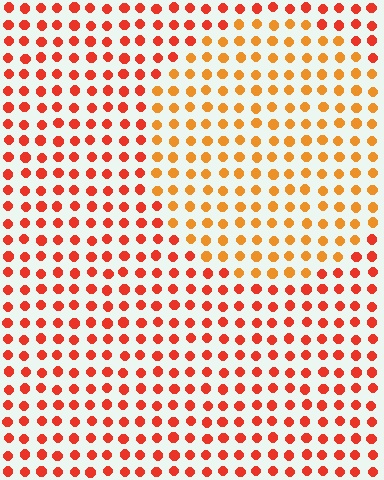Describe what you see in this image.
The image is filled with small red elements in a uniform arrangement. A circle-shaped region is visible where the elements are tinted to a slightly different hue, forming a subtle color boundary.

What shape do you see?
I see a circle.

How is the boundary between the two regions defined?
The boundary is defined purely by a slight shift in hue (about 28 degrees). Spacing, size, and orientation are identical on both sides.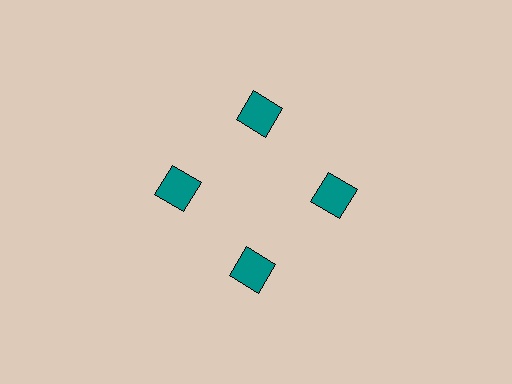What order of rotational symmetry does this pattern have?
This pattern has 4-fold rotational symmetry.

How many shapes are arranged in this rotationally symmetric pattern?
There are 4 shapes, arranged in 4 groups of 1.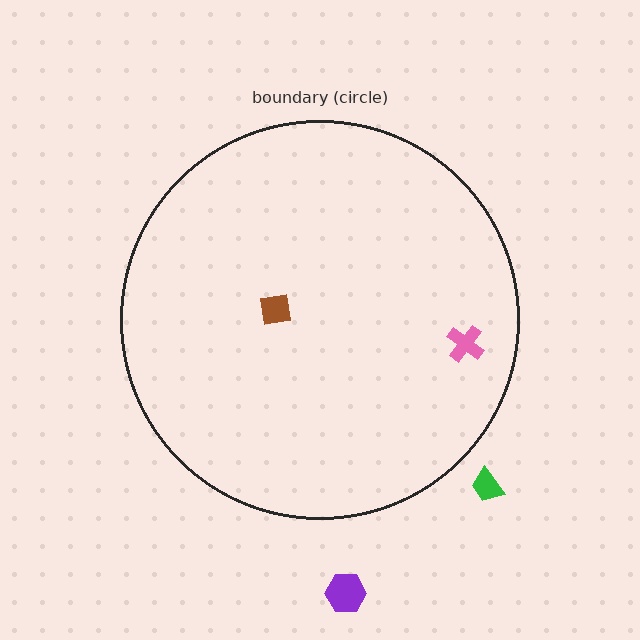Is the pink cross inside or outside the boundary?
Inside.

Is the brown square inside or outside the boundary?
Inside.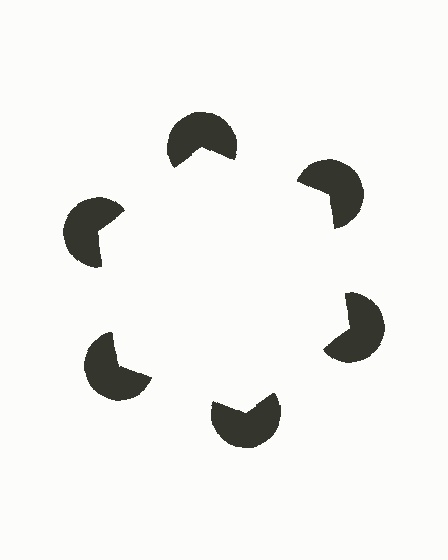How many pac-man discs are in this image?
There are 6 — one at each vertex of the illusory hexagon.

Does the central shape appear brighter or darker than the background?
It typically appears slightly brighter than the background, even though no actual brightness change is drawn.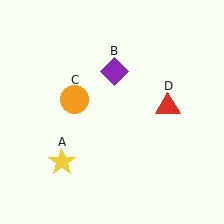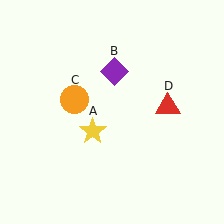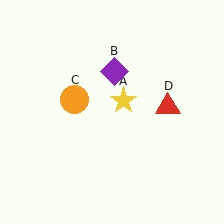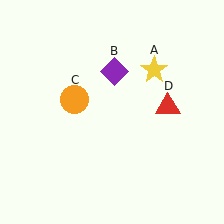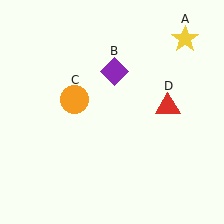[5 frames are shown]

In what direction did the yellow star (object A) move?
The yellow star (object A) moved up and to the right.